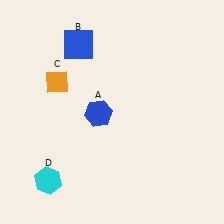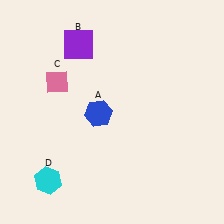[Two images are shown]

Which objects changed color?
B changed from blue to purple. C changed from orange to pink.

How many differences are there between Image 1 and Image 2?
There are 2 differences between the two images.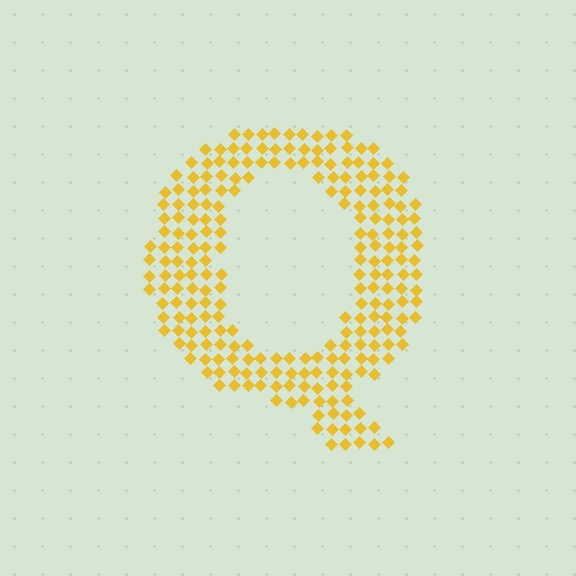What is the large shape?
The large shape is the letter Q.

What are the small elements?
The small elements are diamonds.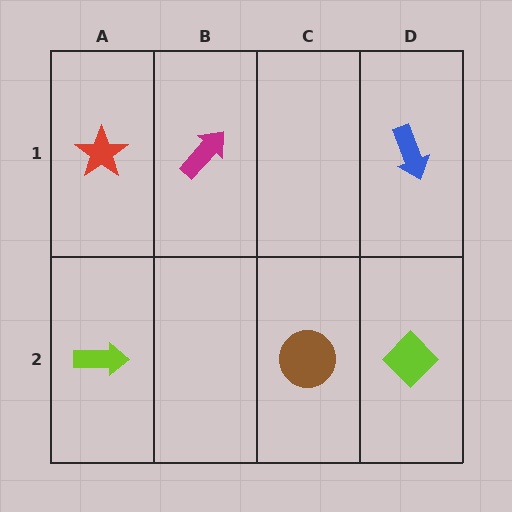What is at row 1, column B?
A magenta arrow.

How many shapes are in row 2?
3 shapes.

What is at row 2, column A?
A lime arrow.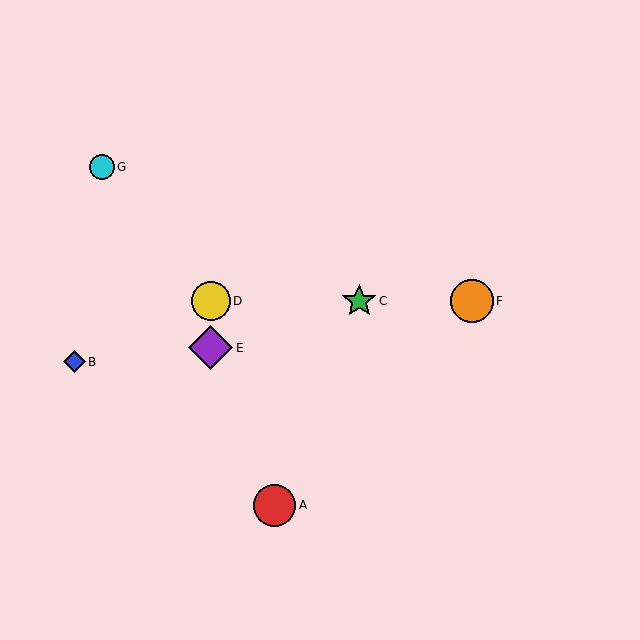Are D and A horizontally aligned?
No, D is at y≈301 and A is at y≈505.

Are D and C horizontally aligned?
Yes, both are at y≈301.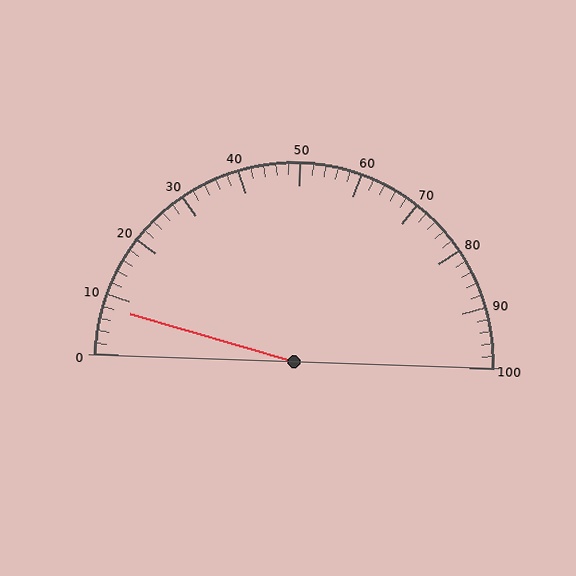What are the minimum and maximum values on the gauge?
The gauge ranges from 0 to 100.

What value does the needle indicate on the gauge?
The needle indicates approximately 8.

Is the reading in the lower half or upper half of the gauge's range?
The reading is in the lower half of the range (0 to 100).